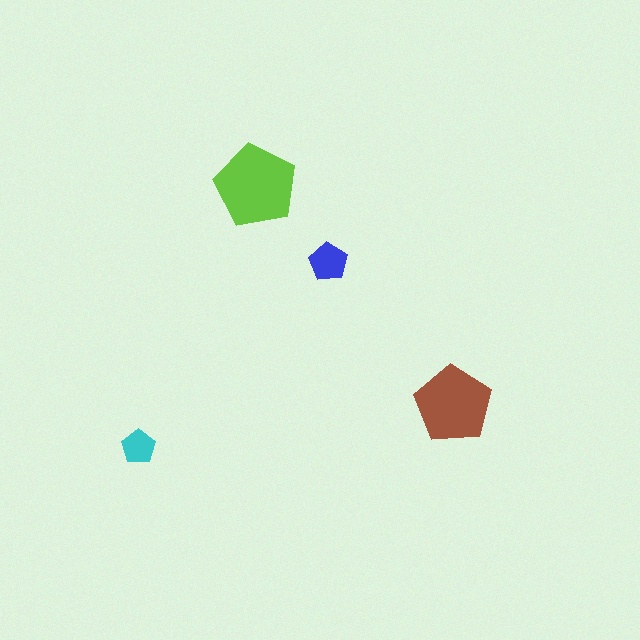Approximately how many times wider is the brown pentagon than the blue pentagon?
About 2 times wider.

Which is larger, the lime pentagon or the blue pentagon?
The lime one.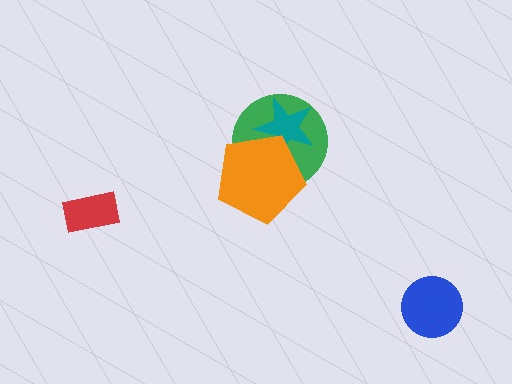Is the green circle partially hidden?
Yes, it is partially covered by another shape.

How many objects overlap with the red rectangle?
0 objects overlap with the red rectangle.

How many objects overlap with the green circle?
2 objects overlap with the green circle.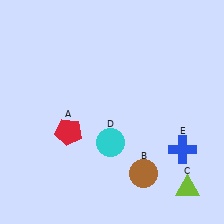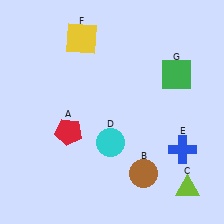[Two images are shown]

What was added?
A yellow square (F), a green square (G) were added in Image 2.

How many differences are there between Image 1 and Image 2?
There are 2 differences between the two images.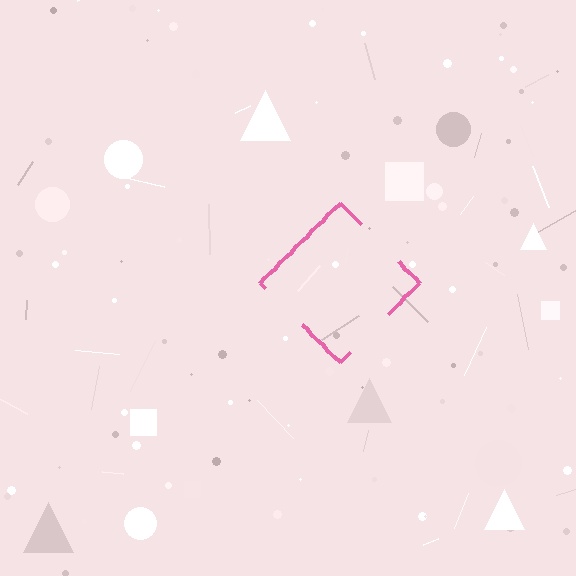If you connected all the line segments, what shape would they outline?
They would outline a diamond.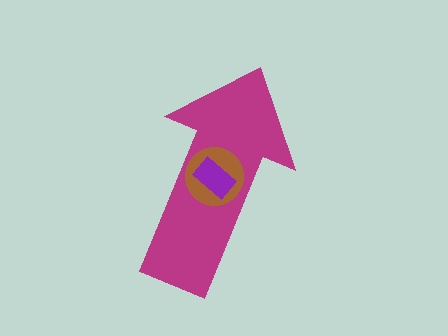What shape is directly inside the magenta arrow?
The brown circle.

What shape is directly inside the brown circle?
The purple rectangle.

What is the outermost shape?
The magenta arrow.